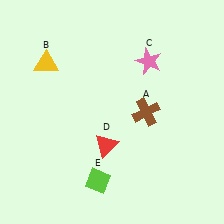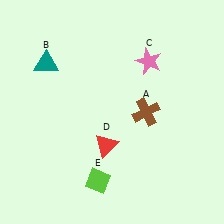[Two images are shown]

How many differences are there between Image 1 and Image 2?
There is 1 difference between the two images.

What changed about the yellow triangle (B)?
In Image 1, B is yellow. In Image 2, it changed to teal.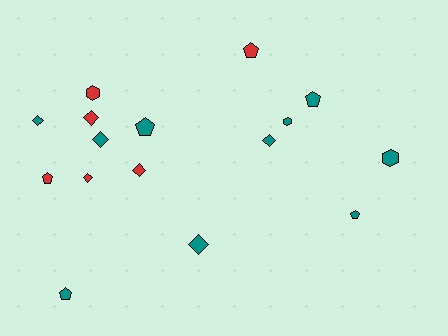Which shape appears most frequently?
Diamond, with 7 objects.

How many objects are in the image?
There are 16 objects.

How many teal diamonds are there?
There are 4 teal diamonds.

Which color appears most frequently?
Teal, with 10 objects.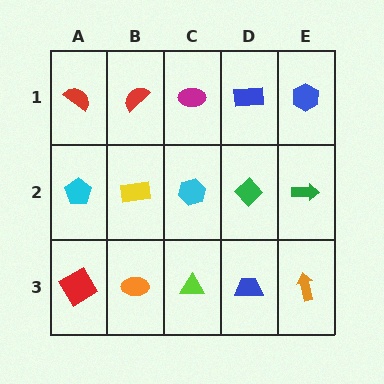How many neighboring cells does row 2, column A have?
3.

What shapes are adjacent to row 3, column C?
A cyan hexagon (row 2, column C), an orange ellipse (row 3, column B), a blue trapezoid (row 3, column D).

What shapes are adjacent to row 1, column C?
A cyan hexagon (row 2, column C), a red semicircle (row 1, column B), a blue rectangle (row 1, column D).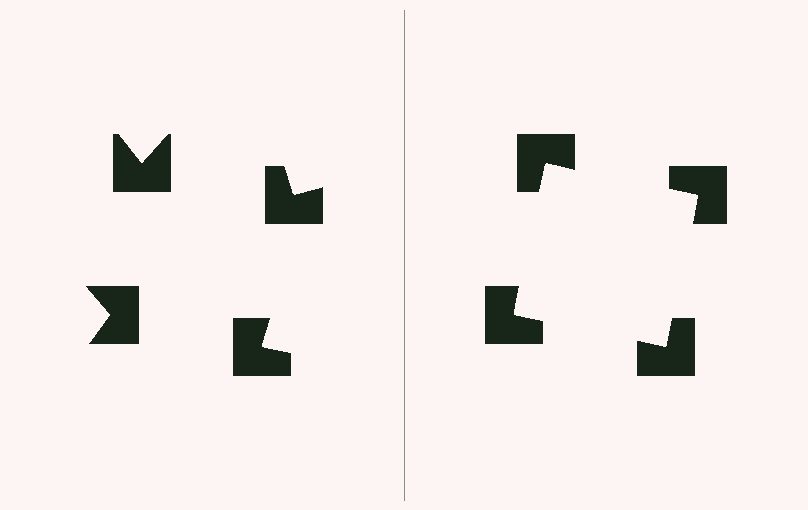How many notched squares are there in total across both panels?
8 — 4 on each side.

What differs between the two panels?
The notched squares are positioned identically on both sides; only the wedge orientations differ. On the right they align to a square; on the left they are misaligned.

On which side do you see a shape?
An illusory square appears on the right side. On the left side the wedge cuts are rotated, so no coherent shape forms.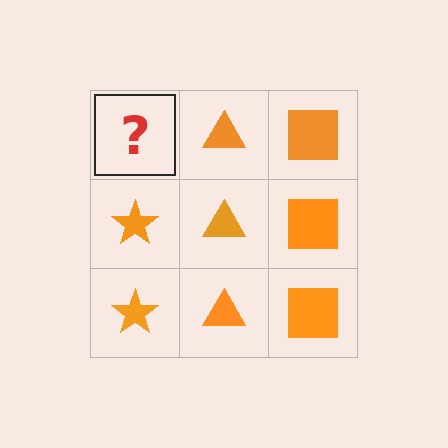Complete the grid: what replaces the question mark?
The question mark should be replaced with an orange star.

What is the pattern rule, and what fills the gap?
The rule is that each column has a consistent shape. The gap should be filled with an orange star.